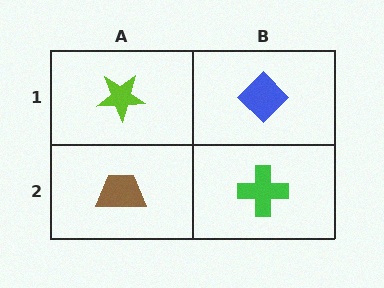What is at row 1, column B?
A blue diamond.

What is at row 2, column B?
A green cross.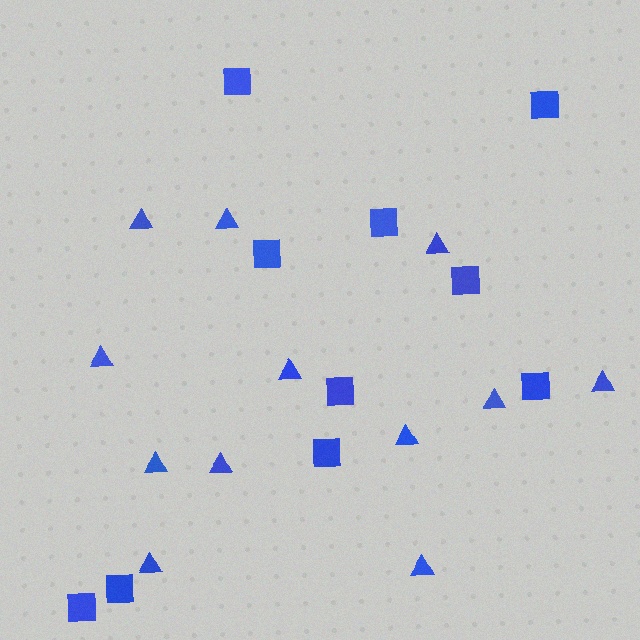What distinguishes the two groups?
There are 2 groups: one group of squares (10) and one group of triangles (12).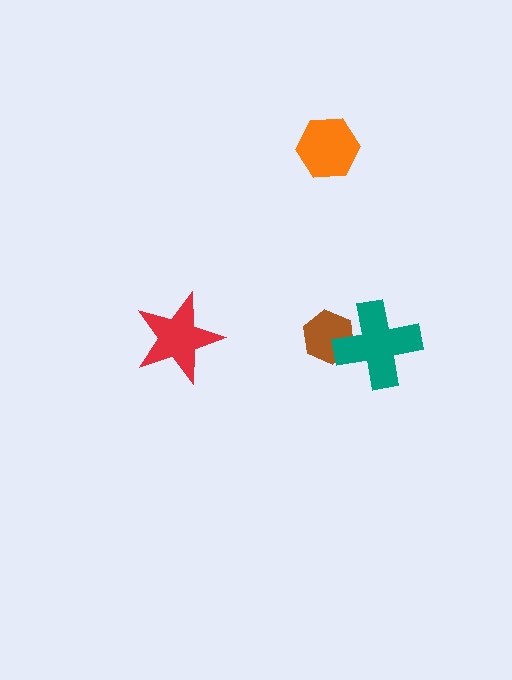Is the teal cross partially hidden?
No, no other shape covers it.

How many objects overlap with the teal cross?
1 object overlaps with the teal cross.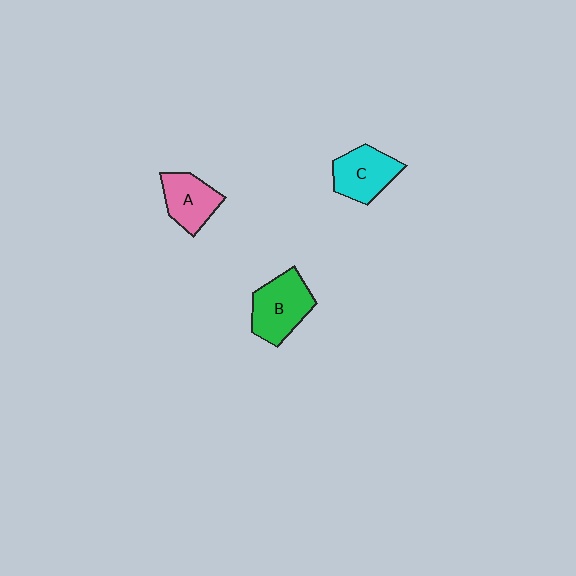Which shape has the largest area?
Shape B (green).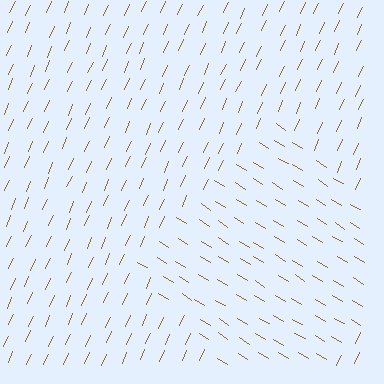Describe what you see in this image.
The image is filled with small brown line segments. A diamond region in the image has lines oriented differently from the surrounding lines, creating a visible texture boundary.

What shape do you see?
I see a diamond.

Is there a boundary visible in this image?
Yes, there is a texture boundary formed by a change in line orientation.